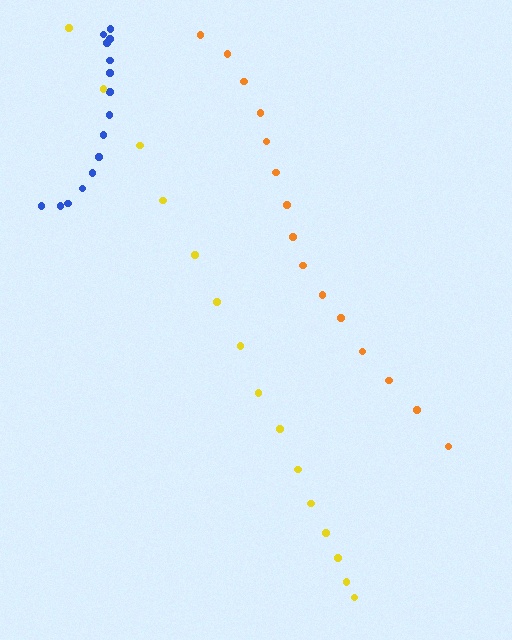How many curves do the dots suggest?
There are 3 distinct paths.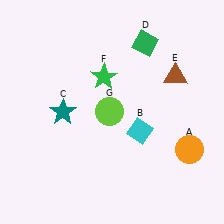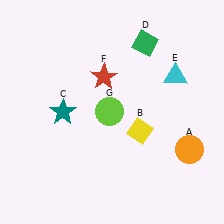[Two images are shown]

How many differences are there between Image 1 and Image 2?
There are 3 differences between the two images.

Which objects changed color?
B changed from cyan to yellow. E changed from brown to cyan. F changed from green to red.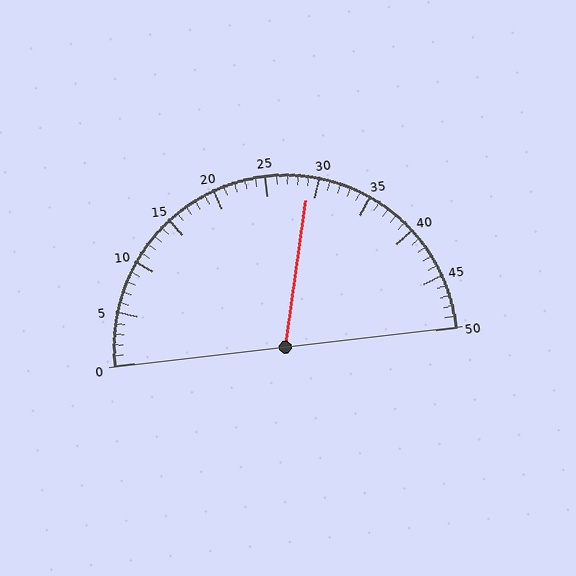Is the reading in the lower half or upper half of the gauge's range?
The reading is in the upper half of the range (0 to 50).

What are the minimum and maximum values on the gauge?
The gauge ranges from 0 to 50.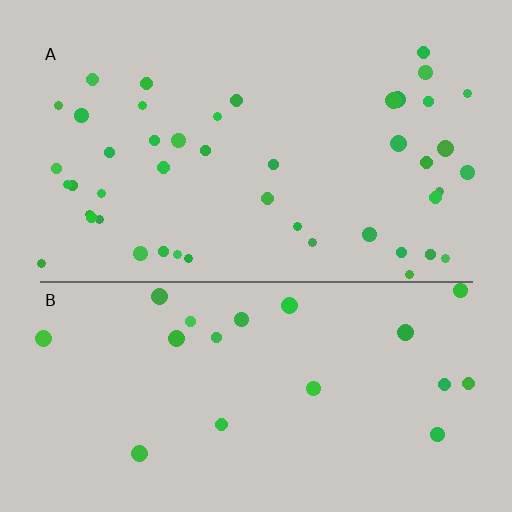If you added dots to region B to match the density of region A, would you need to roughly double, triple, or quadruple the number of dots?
Approximately double.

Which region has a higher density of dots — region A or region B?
A (the top).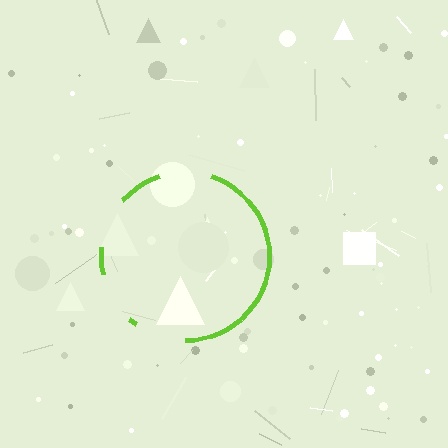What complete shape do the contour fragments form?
The contour fragments form a circle.